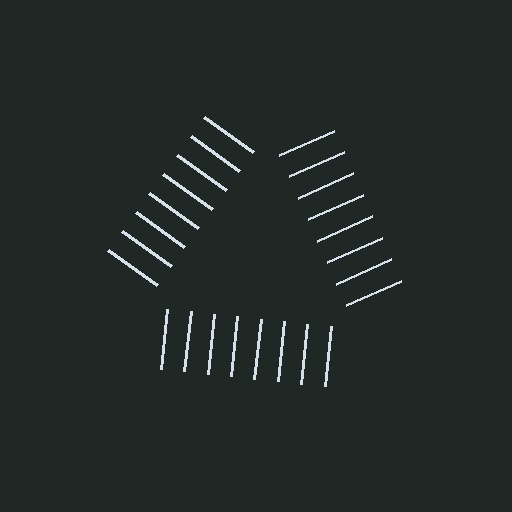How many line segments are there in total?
24 — 8 along each of the 3 edges.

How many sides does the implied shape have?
3 sides — the line-ends trace a triangle.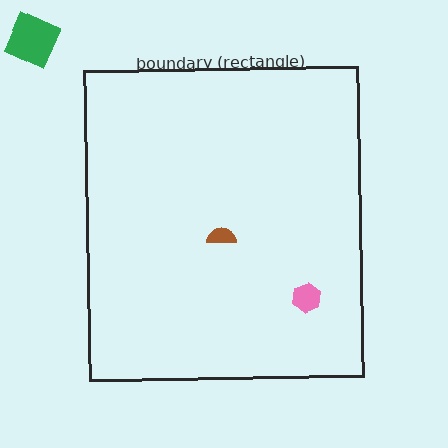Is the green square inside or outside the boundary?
Outside.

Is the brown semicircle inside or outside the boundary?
Inside.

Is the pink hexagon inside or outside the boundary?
Inside.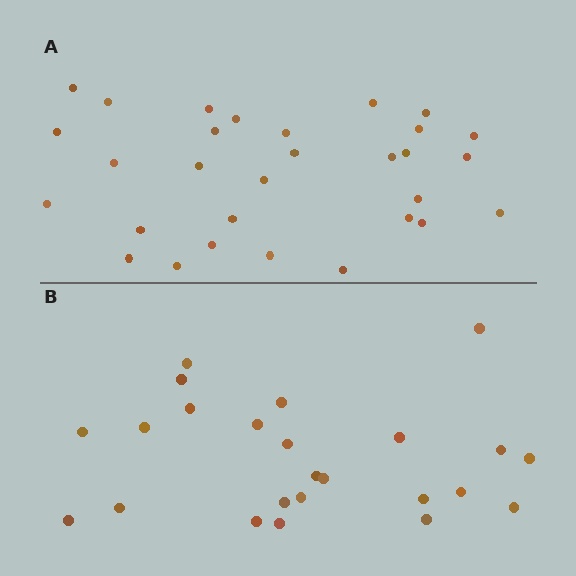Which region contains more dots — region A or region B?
Region A (the top region) has more dots.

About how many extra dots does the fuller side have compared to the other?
Region A has about 6 more dots than region B.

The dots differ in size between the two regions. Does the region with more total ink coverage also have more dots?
No. Region B has more total ink coverage because its dots are larger, but region A actually contains more individual dots. Total area can be misleading — the number of items is what matters here.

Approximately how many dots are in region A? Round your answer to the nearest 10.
About 30 dots.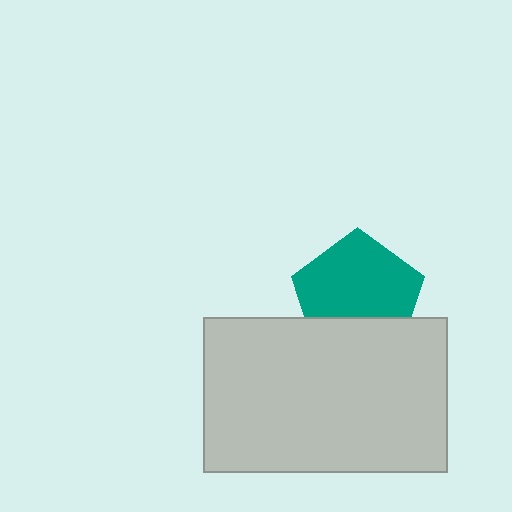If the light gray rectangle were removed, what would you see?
You would see the complete teal pentagon.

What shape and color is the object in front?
The object in front is a light gray rectangle.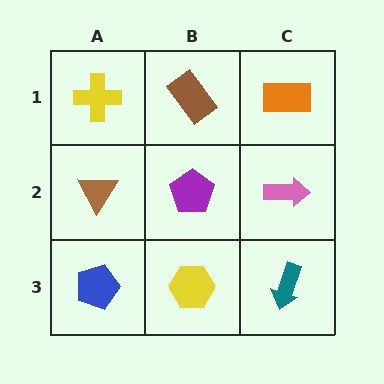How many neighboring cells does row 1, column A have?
2.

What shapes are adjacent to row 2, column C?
An orange rectangle (row 1, column C), a teal arrow (row 3, column C), a purple pentagon (row 2, column B).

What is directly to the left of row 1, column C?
A brown rectangle.